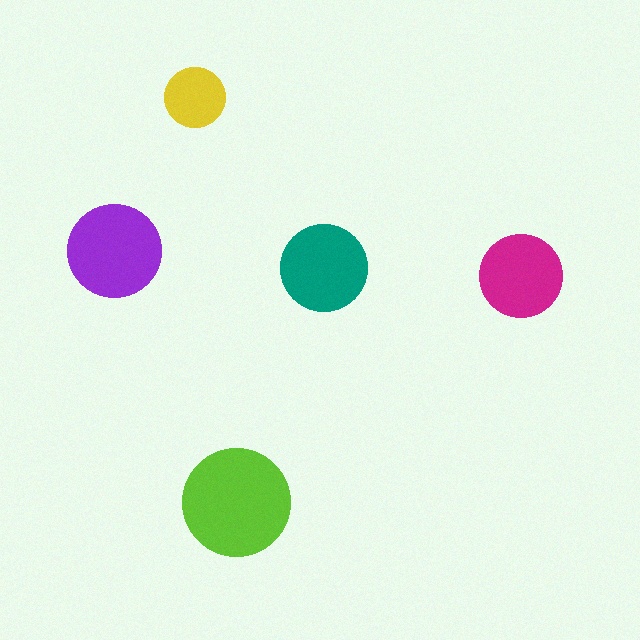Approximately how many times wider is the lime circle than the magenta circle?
About 1.5 times wider.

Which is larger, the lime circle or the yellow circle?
The lime one.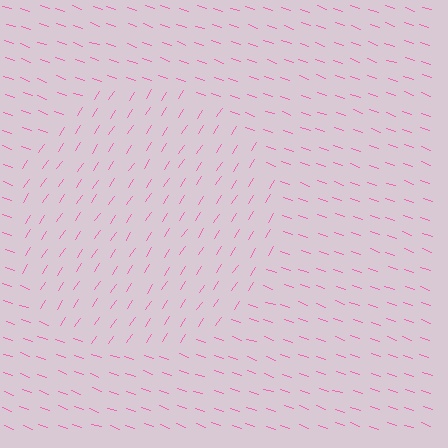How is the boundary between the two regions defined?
The boundary is defined purely by a change in line orientation (approximately 75 degrees difference). All lines are the same color and thickness.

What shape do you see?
I see a circle.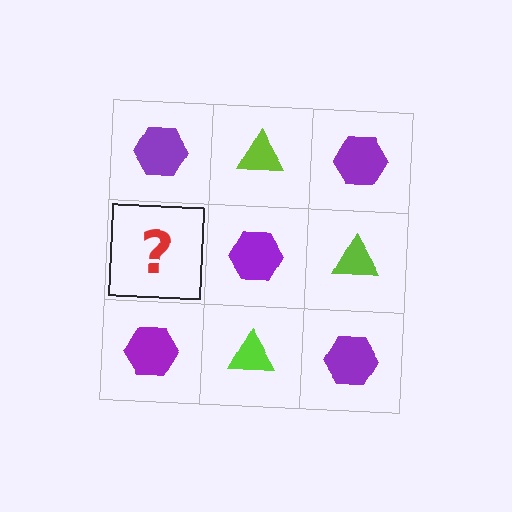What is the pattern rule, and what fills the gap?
The rule is that it alternates purple hexagon and lime triangle in a checkerboard pattern. The gap should be filled with a lime triangle.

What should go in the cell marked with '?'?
The missing cell should contain a lime triangle.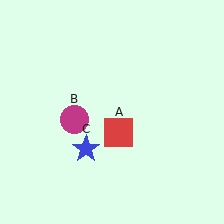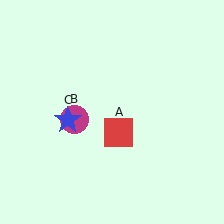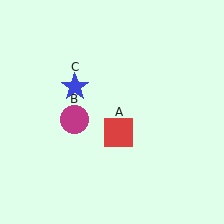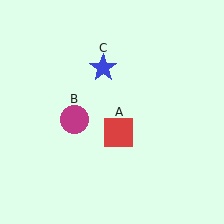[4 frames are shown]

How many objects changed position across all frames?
1 object changed position: blue star (object C).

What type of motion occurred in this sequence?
The blue star (object C) rotated clockwise around the center of the scene.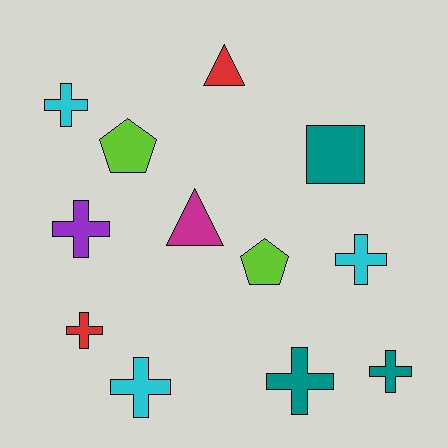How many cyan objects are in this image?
There are 3 cyan objects.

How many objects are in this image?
There are 12 objects.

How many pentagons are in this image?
There are 2 pentagons.